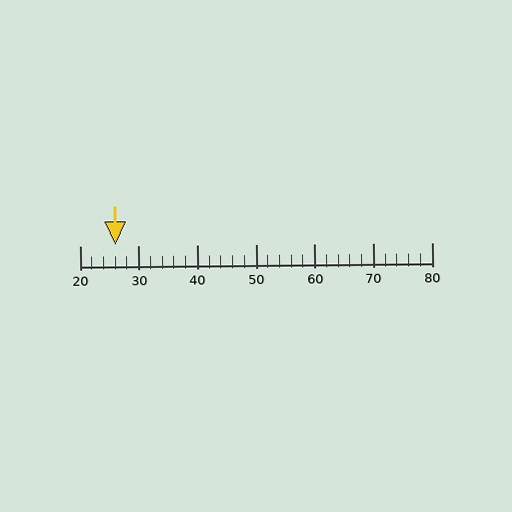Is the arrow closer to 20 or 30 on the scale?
The arrow is closer to 30.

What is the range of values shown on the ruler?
The ruler shows values from 20 to 80.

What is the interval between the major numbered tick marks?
The major tick marks are spaced 10 units apart.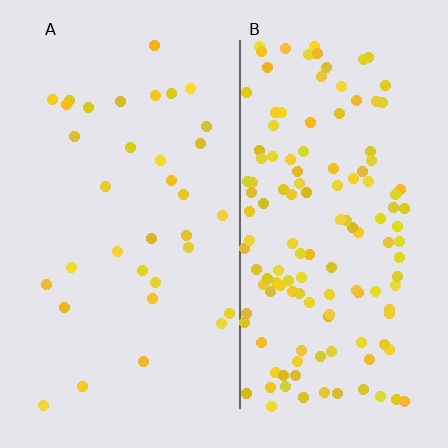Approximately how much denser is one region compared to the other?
Approximately 4.0× — region B over region A.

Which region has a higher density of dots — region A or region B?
B (the right).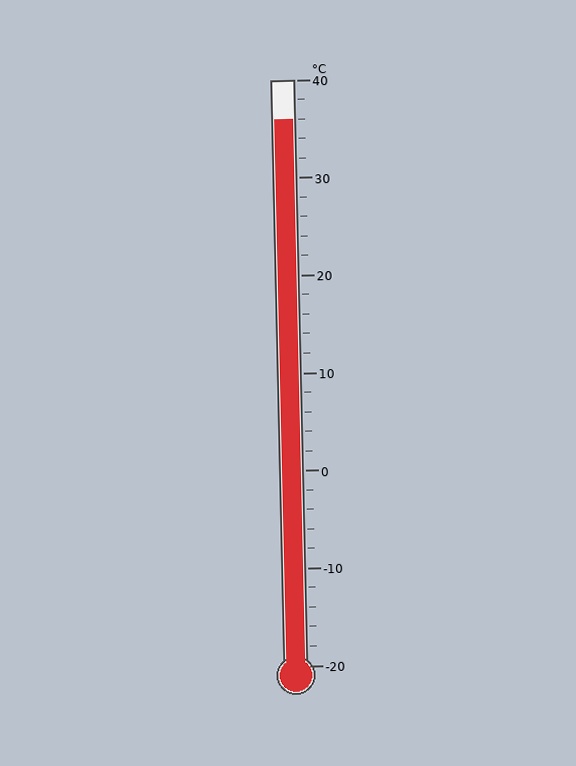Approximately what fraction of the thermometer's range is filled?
The thermometer is filled to approximately 95% of its range.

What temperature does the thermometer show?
The thermometer shows approximately 36°C.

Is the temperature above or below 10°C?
The temperature is above 10°C.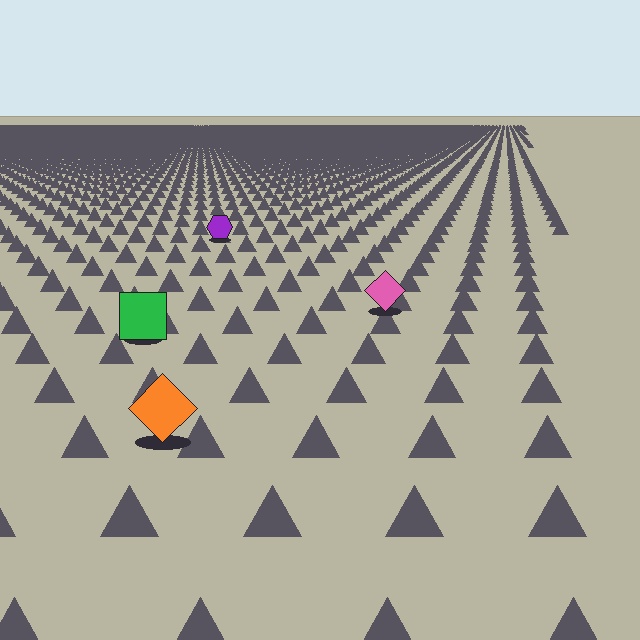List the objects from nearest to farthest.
From nearest to farthest: the orange diamond, the green square, the pink diamond, the purple hexagon.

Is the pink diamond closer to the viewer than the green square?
No. The green square is closer — you can tell from the texture gradient: the ground texture is coarser near it.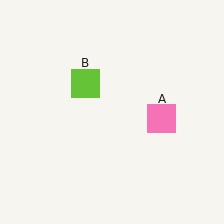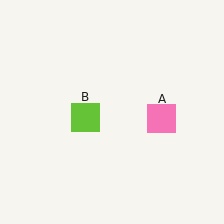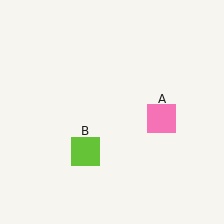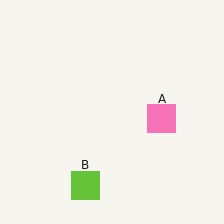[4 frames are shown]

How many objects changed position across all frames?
1 object changed position: lime square (object B).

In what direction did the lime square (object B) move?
The lime square (object B) moved down.